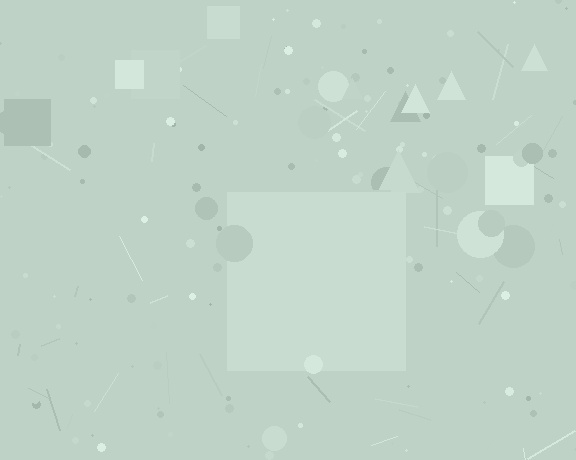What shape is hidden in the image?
A square is hidden in the image.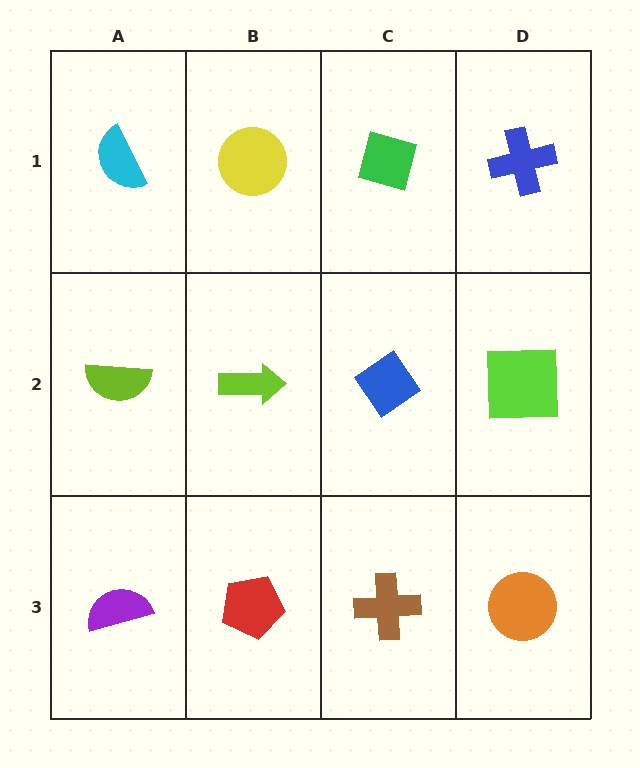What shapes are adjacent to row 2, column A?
A cyan semicircle (row 1, column A), a purple semicircle (row 3, column A), a lime arrow (row 2, column B).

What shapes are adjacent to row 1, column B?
A lime arrow (row 2, column B), a cyan semicircle (row 1, column A), a green diamond (row 1, column C).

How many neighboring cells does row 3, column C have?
3.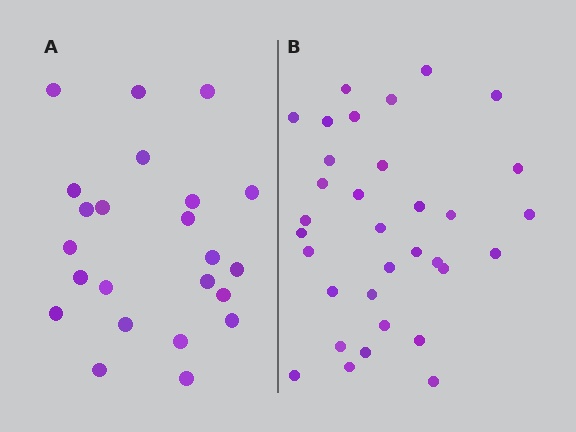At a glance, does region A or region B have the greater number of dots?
Region B (the right region) has more dots.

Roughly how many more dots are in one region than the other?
Region B has roughly 10 or so more dots than region A.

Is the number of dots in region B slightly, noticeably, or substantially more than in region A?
Region B has noticeably more, but not dramatically so. The ratio is roughly 1.4 to 1.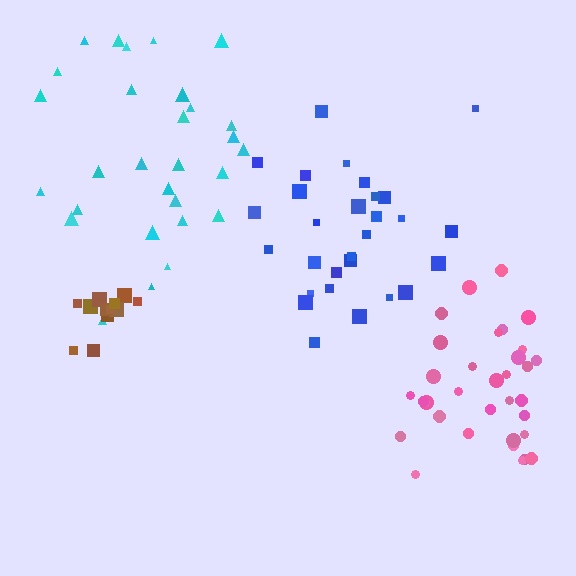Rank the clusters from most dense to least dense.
brown, pink, blue, cyan.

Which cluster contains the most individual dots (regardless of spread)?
Pink (34).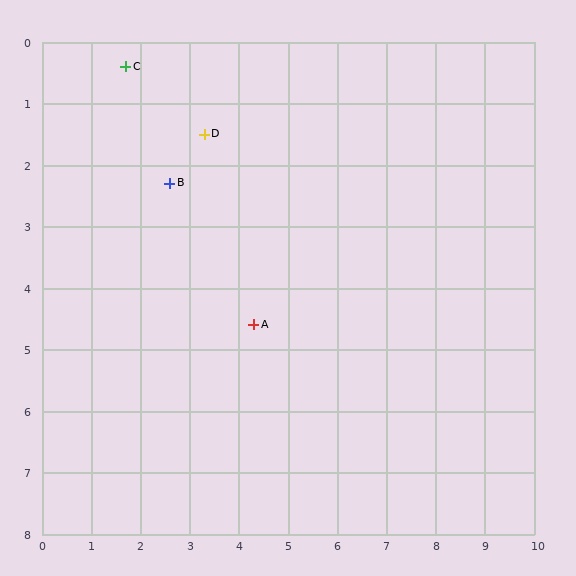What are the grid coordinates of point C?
Point C is at approximately (1.7, 0.4).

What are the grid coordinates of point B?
Point B is at approximately (2.6, 2.3).